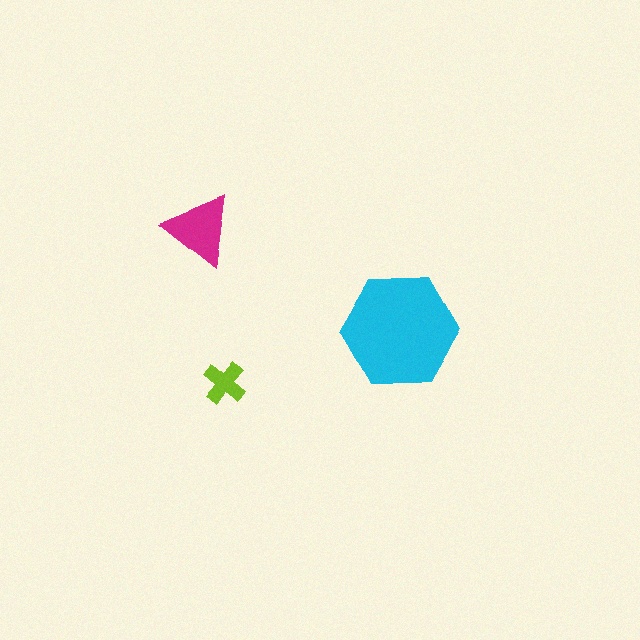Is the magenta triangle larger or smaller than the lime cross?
Larger.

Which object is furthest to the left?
The magenta triangle is leftmost.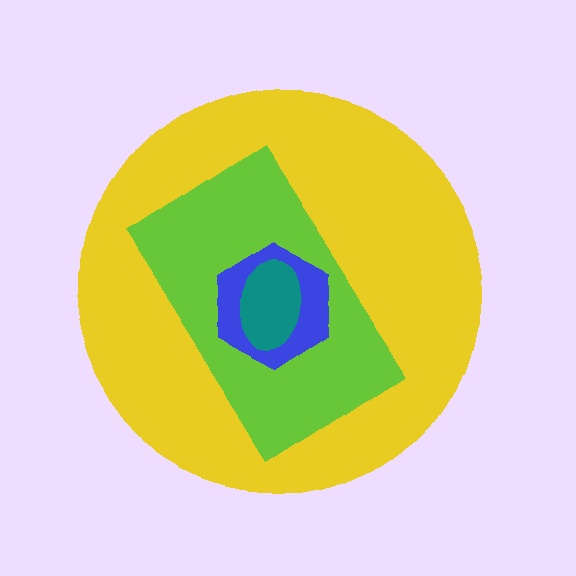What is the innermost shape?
The teal ellipse.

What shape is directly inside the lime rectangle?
The blue hexagon.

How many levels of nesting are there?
4.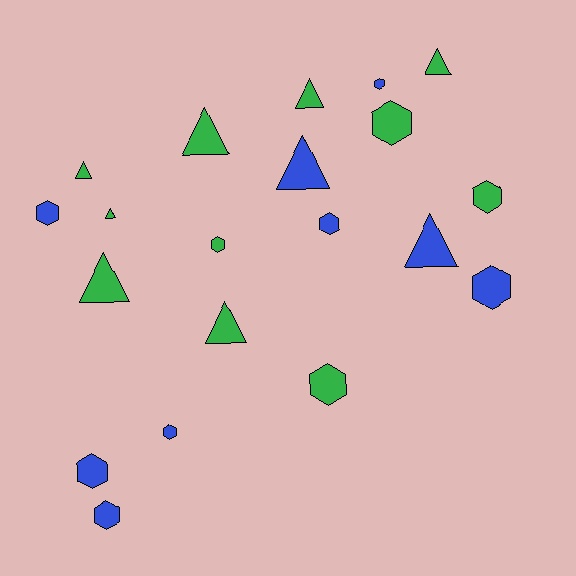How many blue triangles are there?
There are 2 blue triangles.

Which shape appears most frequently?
Hexagon, with 11 objects.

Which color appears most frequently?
Green, with 11 objects.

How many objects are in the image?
There are 20 objects.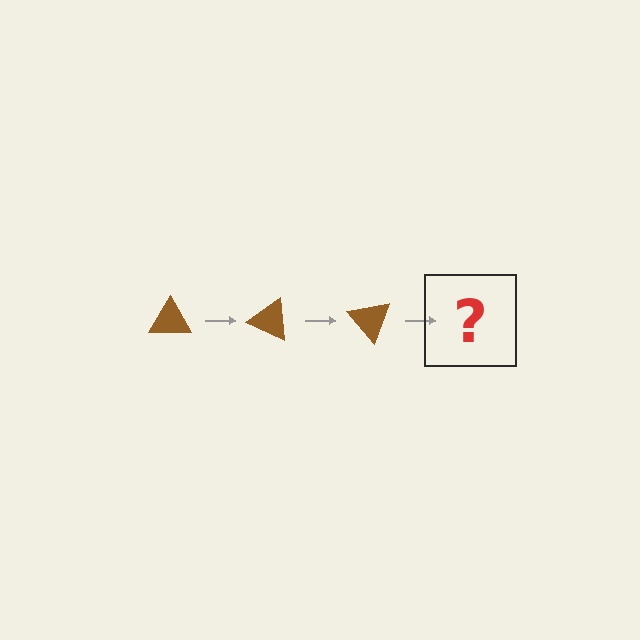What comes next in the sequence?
The next element should be a brown triangle rotated 75 degrees.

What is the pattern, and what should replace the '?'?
The pattern is that the triangle rotates 25 degrees each step. The '?' should be a brown triangle rotated 75 degrees.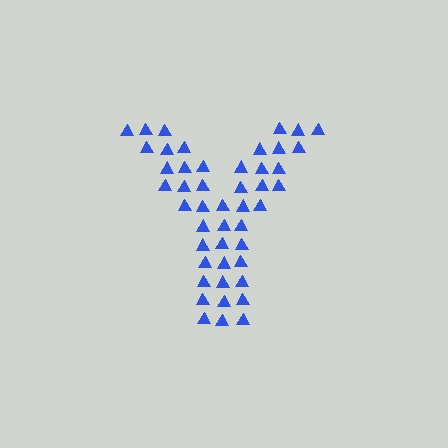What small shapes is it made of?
It is made of small triangles.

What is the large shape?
The large shape is the letter Y.